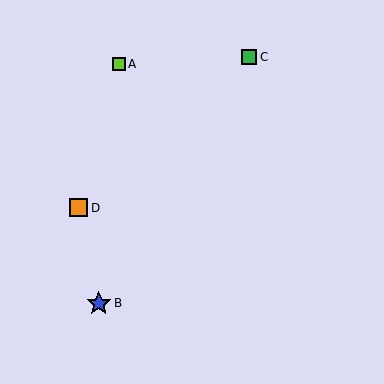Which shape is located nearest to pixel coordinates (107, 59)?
The lime square (labeled A) at (119, 64) is nearest to that location.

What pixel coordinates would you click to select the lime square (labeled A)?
Click at (119, 64) to select the lime square A.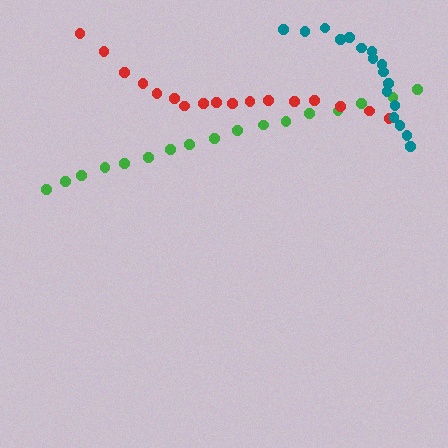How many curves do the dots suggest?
There are 3 distinct paths.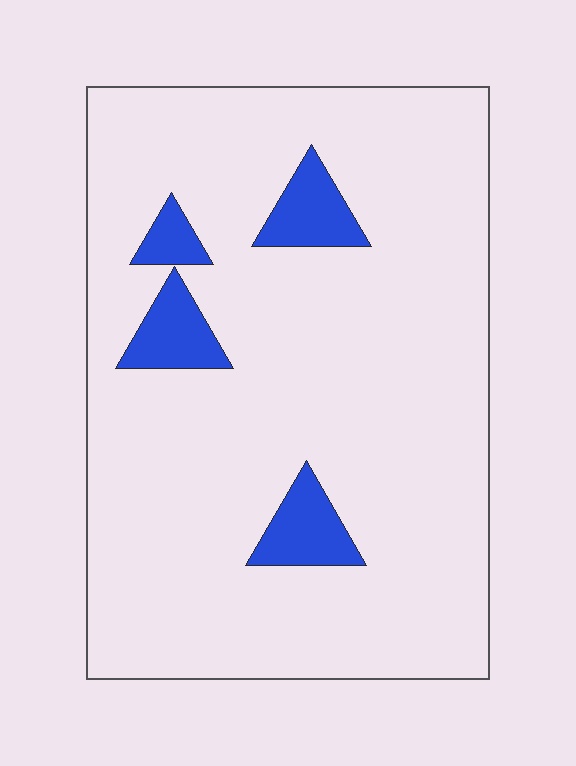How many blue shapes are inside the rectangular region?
4.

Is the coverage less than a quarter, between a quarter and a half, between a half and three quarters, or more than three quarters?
Less than a quarter.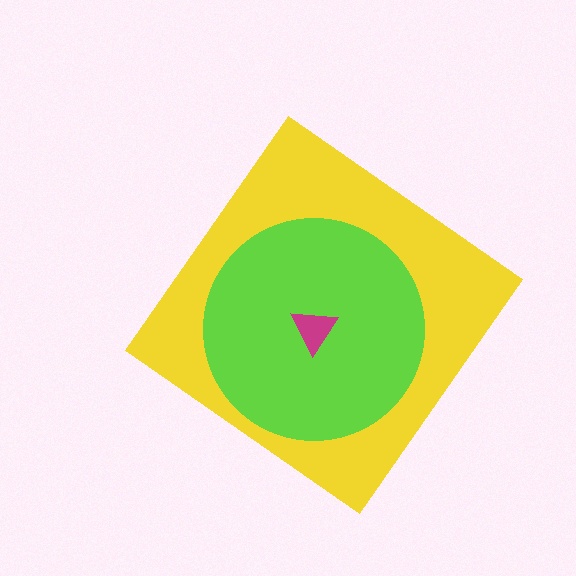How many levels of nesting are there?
3.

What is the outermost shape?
The yellow diamond.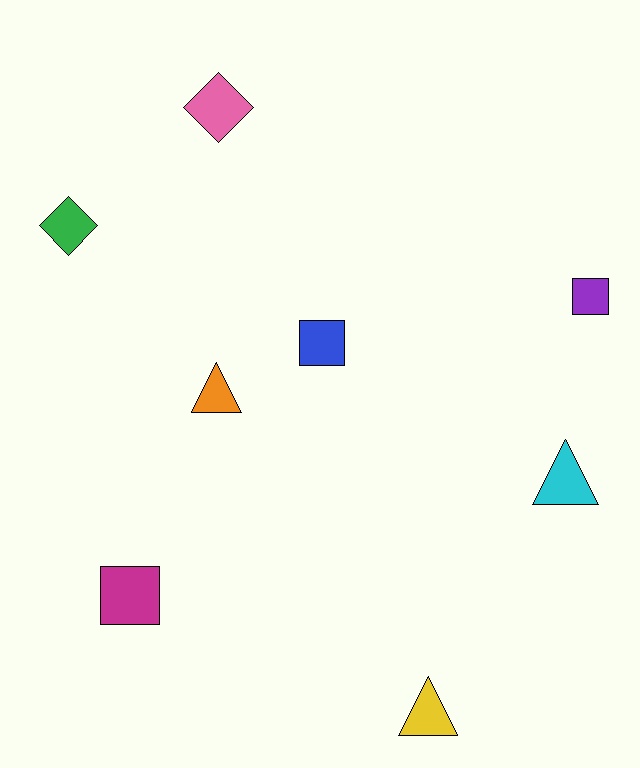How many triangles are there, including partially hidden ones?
There are 3 triangles.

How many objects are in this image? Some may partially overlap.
There are 8 objects.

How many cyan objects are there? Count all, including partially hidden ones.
There is 1 cyan object.